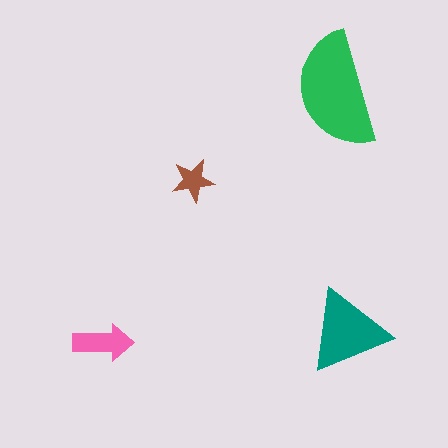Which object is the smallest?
The brown star.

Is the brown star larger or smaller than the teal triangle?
Smaller.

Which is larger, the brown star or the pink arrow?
The pink arrow.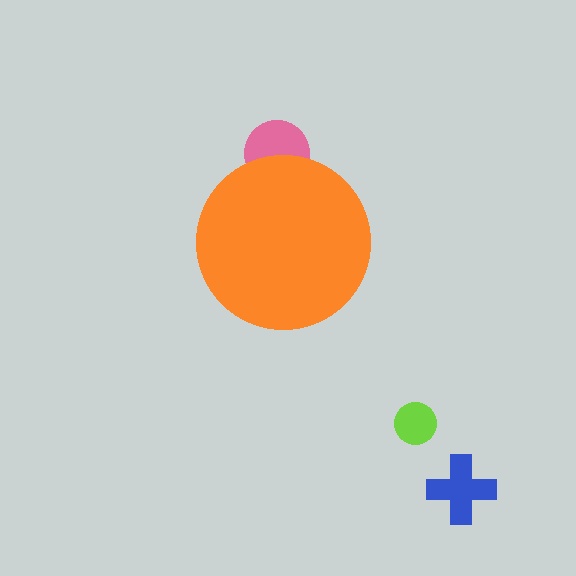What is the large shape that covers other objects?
An orange circle.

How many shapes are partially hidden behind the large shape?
1 shape is partially hidden.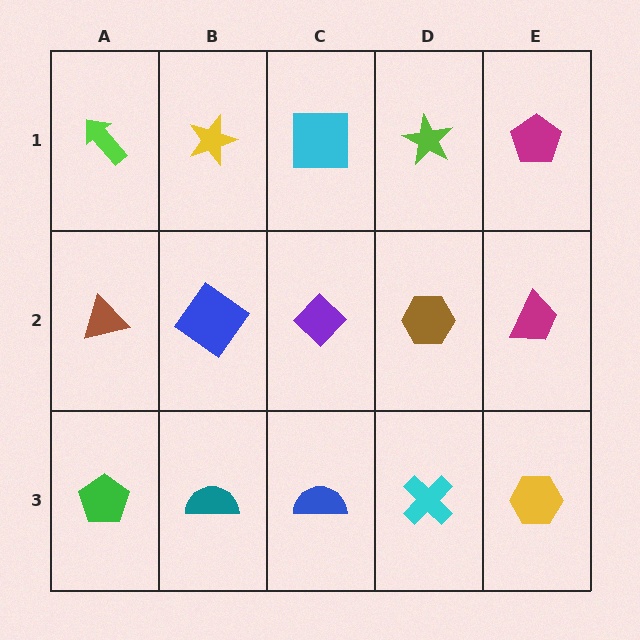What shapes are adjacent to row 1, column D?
A brown hexagon (row 2, column D), a cyan square (row 1, column C), a magenta pentagon (row 1, column E).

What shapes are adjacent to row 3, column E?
A magenta trapezoid (row 2, column E), a cyan cross (row 3, column D).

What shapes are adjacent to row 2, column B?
A yellow star (row 1, column B), a teal semicircle (row 3, column B), a brown triangle (row 2, column A), a purple diamond (row 2, column C).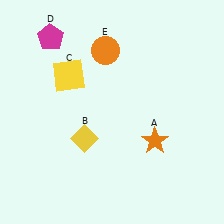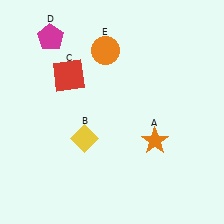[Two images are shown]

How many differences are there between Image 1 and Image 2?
There is 1 difference between the two images.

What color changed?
The square (C) changed from yellow in Image 1 to red in Image 2.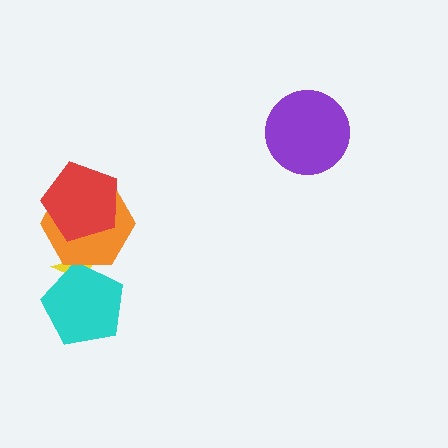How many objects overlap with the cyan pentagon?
2 objects overlap with the cyan pentagon.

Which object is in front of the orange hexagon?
The red pentagon is in front of the orange hexagon.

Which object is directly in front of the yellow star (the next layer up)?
The cyan pentagon is directly in front of the yellow star.